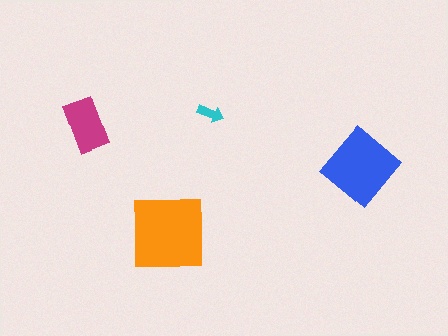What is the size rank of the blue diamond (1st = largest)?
2nd.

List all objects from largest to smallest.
The orange square, the blue diamond, the magenta rectangle, the cyan arrow.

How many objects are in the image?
There are 4 objects in the image.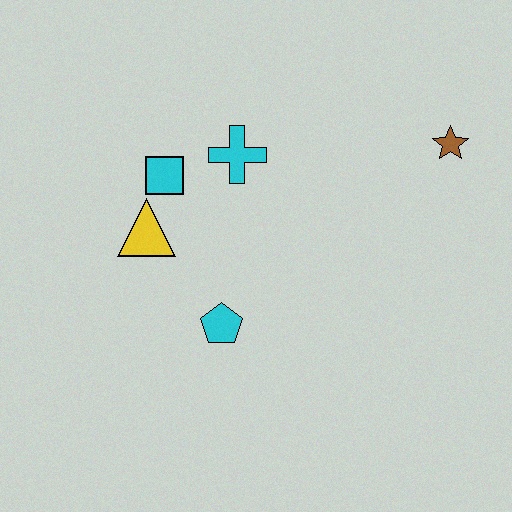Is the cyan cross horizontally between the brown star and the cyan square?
Yes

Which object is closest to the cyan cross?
The cyan square is closest to the cyan cross.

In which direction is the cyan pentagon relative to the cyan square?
The cyan pentagon is below the cyan square.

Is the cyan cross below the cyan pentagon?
No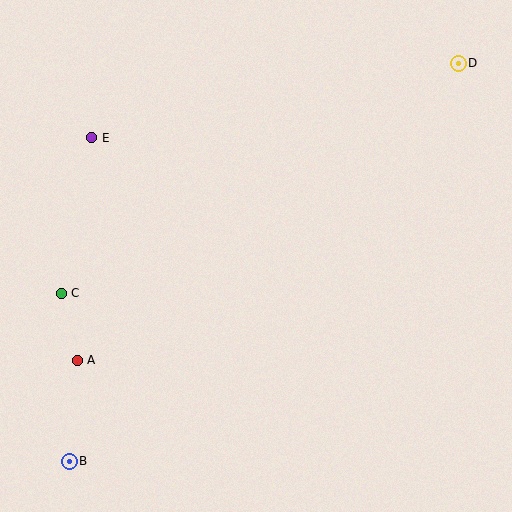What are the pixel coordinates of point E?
Point E is at (92, 138).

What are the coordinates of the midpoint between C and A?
The midpoint between C and A is at (69, 327).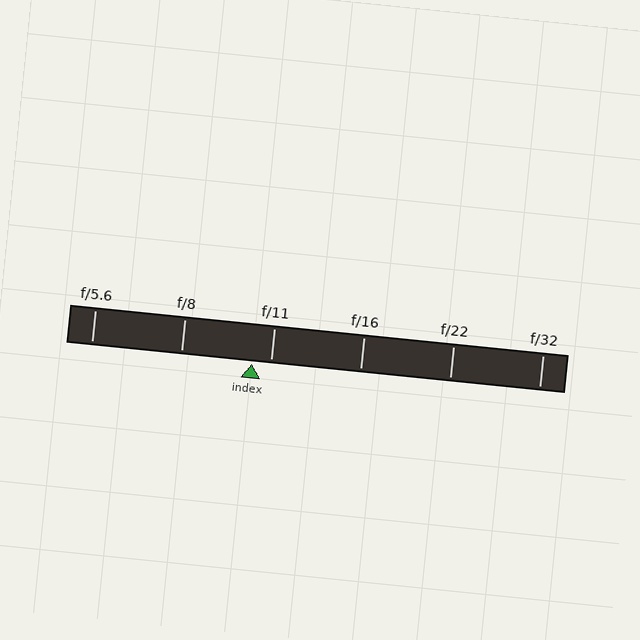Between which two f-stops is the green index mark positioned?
The index mark is between f/8 and f/11.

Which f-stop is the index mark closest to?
The index mark is closest to f/11.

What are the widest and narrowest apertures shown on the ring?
The widest aperture shown is f/5.6 and the narrowest is f/32.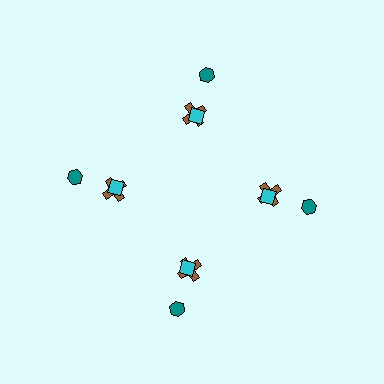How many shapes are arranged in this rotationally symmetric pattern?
There are 12 shapes, arranged in 4 groups of 3.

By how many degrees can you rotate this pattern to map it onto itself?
The pattern maps onto itself every 90 degrees of rotation.